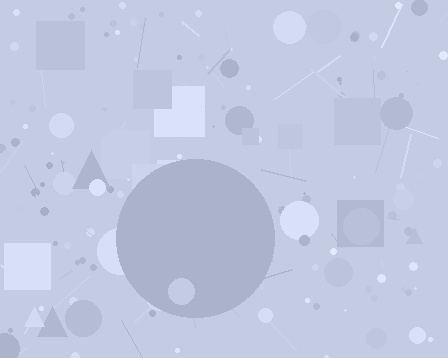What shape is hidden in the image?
A circle is hidden in the image.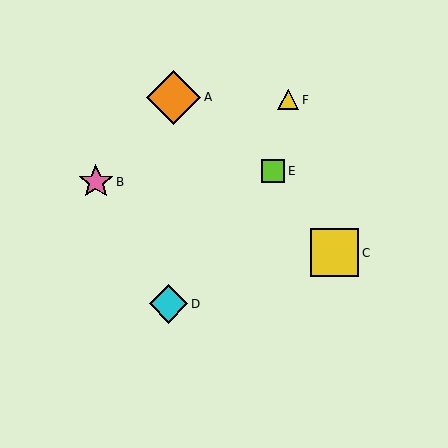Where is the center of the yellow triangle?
The center of the yellow triangle is at (288, 100).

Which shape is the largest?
The orange diamond (labeled A) is the largest.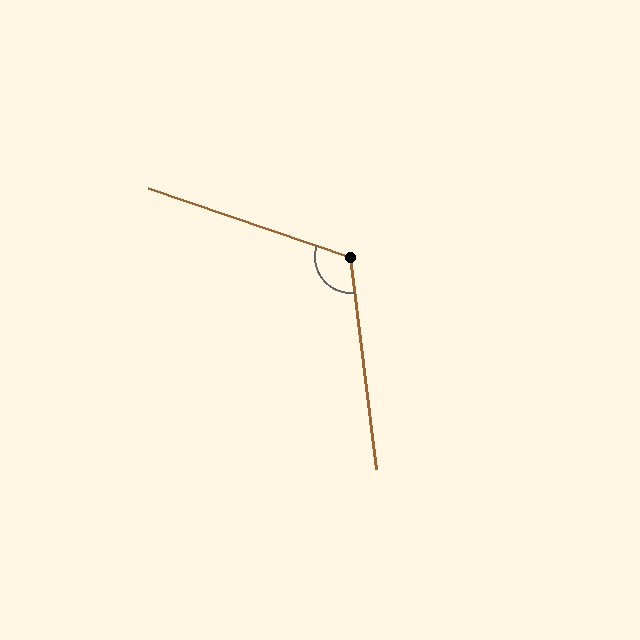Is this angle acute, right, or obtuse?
It is obtuse.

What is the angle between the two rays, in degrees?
Approximately 116 degrees.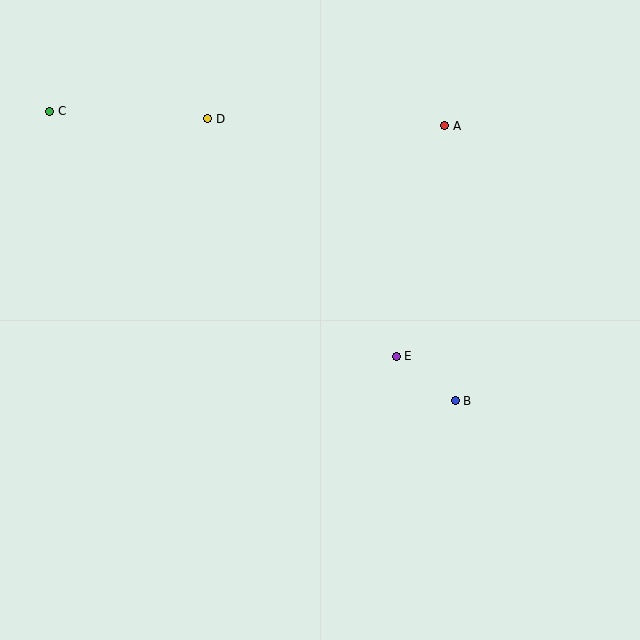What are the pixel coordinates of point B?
Point B is at (455, 401).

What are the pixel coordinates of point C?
Point C is at (50, 111).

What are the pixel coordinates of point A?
Point A is at (445, 126).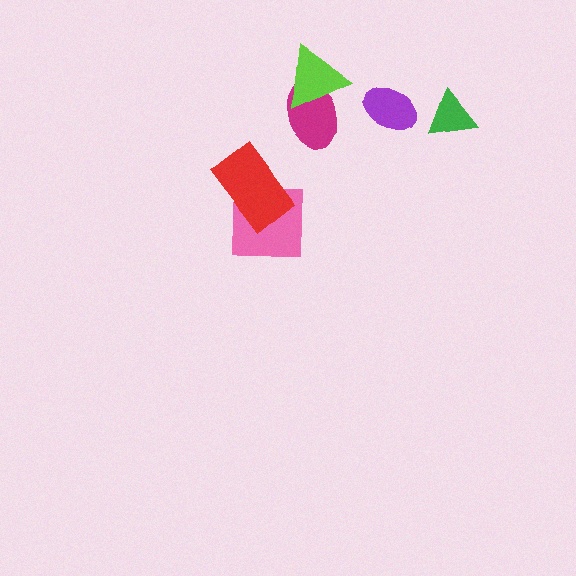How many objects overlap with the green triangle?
0 objects overlap with the green triangle.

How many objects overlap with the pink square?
1 object overlaps with the pink square.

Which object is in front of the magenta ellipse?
The lime triangle is in front of the magenta ellipse.